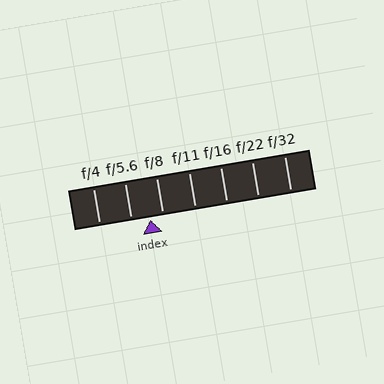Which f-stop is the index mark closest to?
The index mark is closest to f/8.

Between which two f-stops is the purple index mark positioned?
The index mark is between f/5.6 and f/8.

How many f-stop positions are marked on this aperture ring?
There are 7 f-stop positions marked.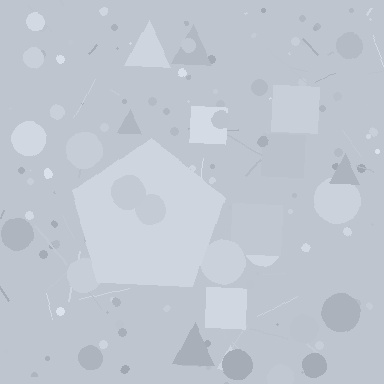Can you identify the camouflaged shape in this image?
The camouflaged shape is a pentagon.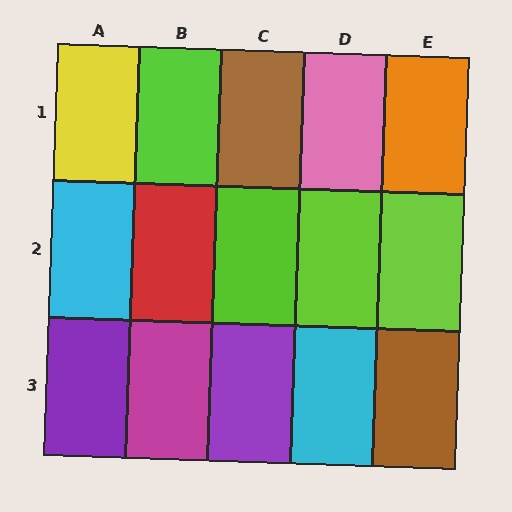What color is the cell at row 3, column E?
Brown.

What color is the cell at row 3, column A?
Purple.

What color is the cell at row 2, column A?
Cyan.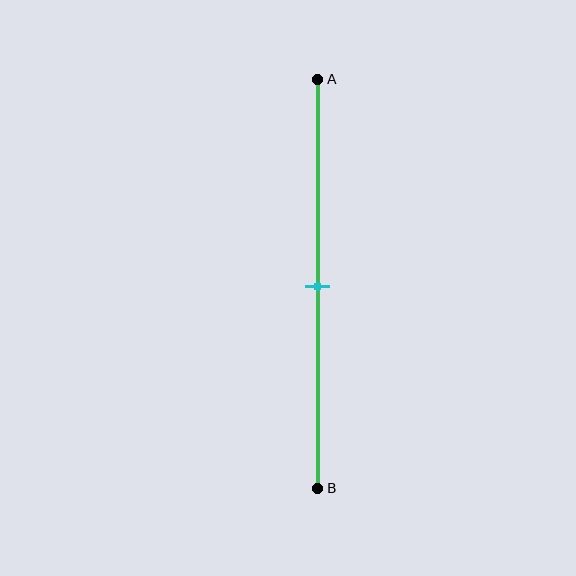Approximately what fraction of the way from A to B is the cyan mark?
The cyan mark is approximately 50% of the way from A to B.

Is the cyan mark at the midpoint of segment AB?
Yes, the mark is approximately at the midpoint.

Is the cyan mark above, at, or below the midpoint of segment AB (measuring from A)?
The cyan mark is approximately at the midpoint of segment AB.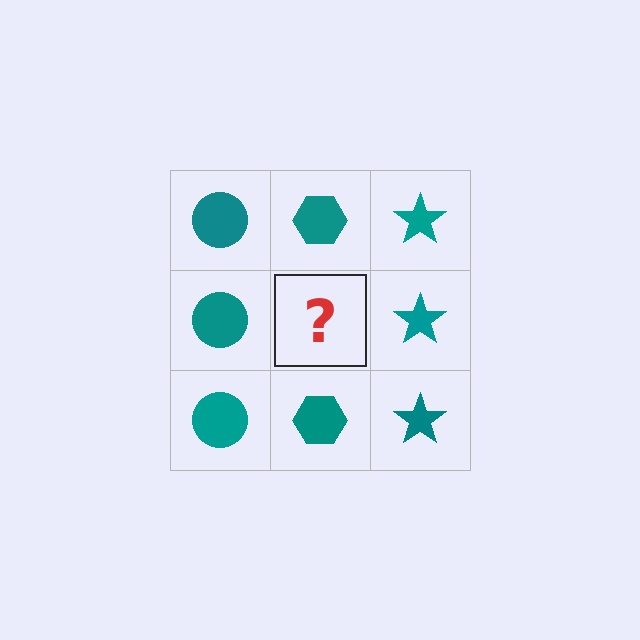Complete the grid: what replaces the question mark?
The question mark should be replaced with a teal hexagon.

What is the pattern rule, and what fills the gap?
The rule is that each column has a consistent shape. The gap should be filled with a teal hexagon.